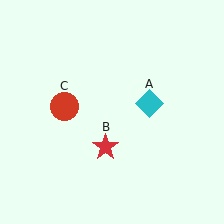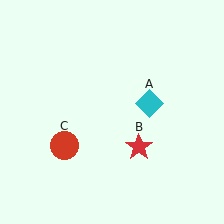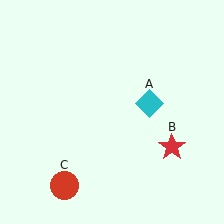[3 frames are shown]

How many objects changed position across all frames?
2 objects changed position: red star (object B), red circle (object C).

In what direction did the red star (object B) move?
The red star (object B) moved right.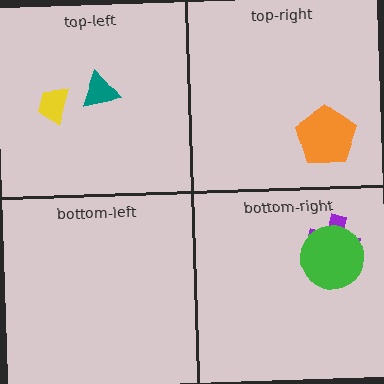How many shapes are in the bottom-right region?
2.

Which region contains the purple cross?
The bottom-right region.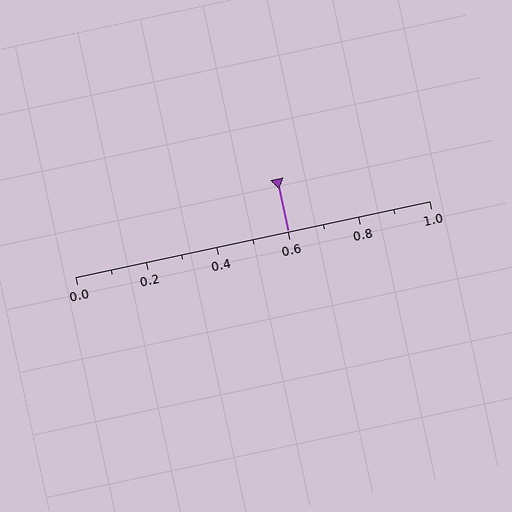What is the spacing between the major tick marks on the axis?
The major ticks are spaced 0.2 apart.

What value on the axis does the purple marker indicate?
The marker indicates approximately 0.6.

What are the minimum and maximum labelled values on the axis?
The axis runs from 0.0 to 1.0.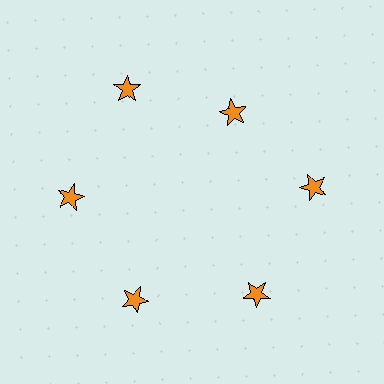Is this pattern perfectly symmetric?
No. The 6 orange stars are arranged in a ring, but one element near the 1 o'clock position is pulled inward toward the center, breaking the 6-fold rotational symmetry.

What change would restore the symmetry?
The symmetry would be restored by moving it outward, back onto the ring so that all 6 stars sit at equal angles and equal distance from the center.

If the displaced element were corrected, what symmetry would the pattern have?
It would have 6-fold rotational symmetry — the pattern would map onto itself every 60 degrees.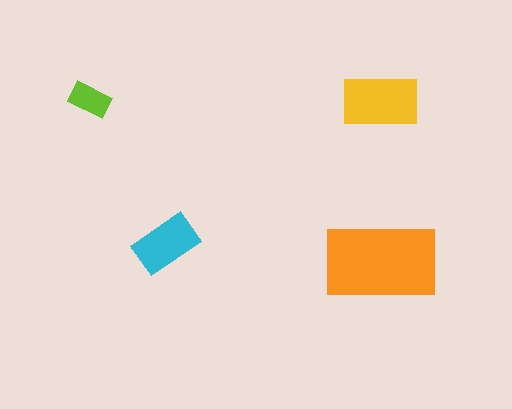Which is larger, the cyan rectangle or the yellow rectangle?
The yellow one.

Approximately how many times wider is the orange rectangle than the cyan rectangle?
About 2 times wider.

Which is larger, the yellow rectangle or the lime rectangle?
The yellow one.